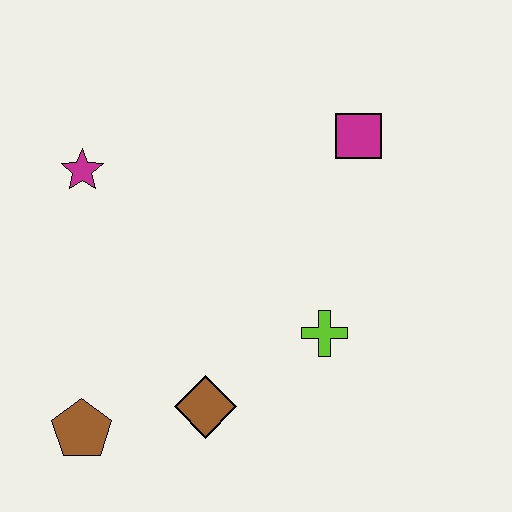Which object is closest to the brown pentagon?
The brown diamond is closest to the brown pentagon.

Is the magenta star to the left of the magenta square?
Yes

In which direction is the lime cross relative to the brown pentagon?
The lime cross is to the right of the brown pentagon.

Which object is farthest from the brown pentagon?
The magenta square is farthest from the brown pentagon.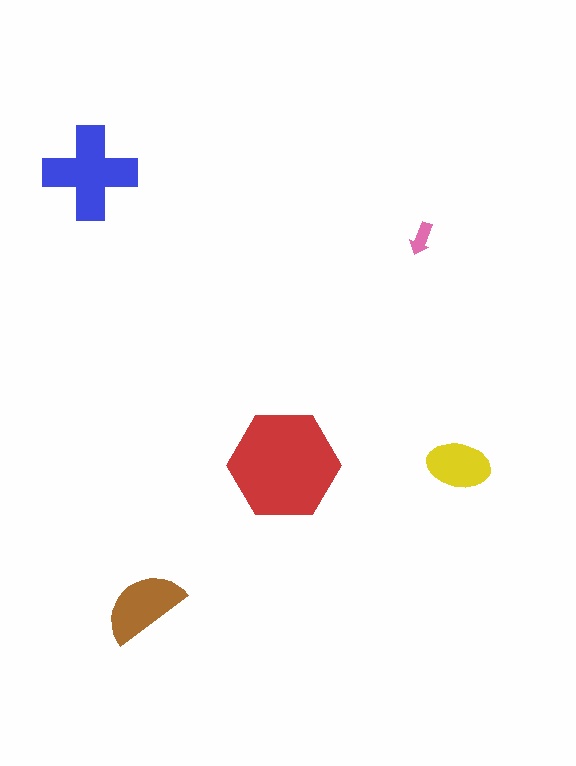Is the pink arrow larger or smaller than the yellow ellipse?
Smaller.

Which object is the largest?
The red hexagon.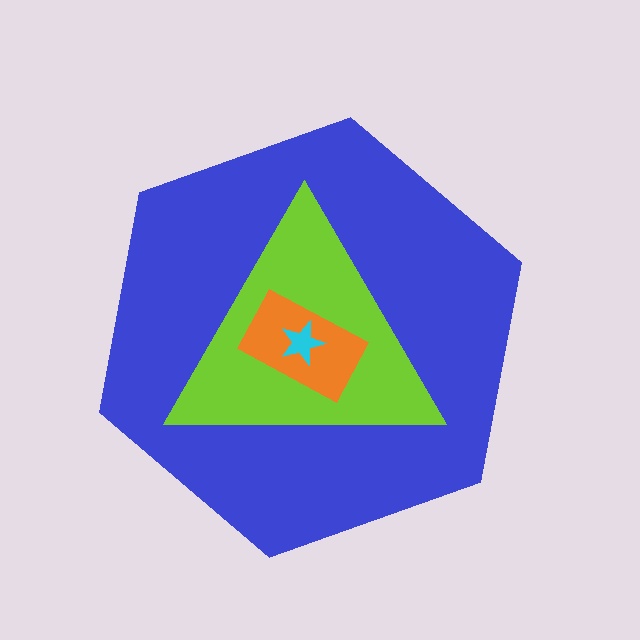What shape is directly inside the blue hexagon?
The lime triangle.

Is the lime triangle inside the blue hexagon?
Yes.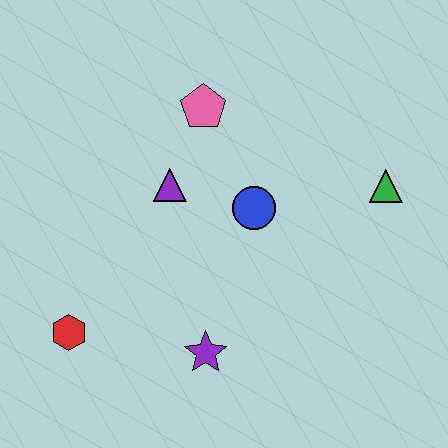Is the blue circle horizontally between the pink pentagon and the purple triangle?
No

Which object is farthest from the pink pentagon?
The red hexagon is farthest from the pink pentagon.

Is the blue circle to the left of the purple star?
No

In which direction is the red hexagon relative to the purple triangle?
The red hexagon is below the purple triangle.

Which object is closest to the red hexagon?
The purple star is closest to the red hexagon.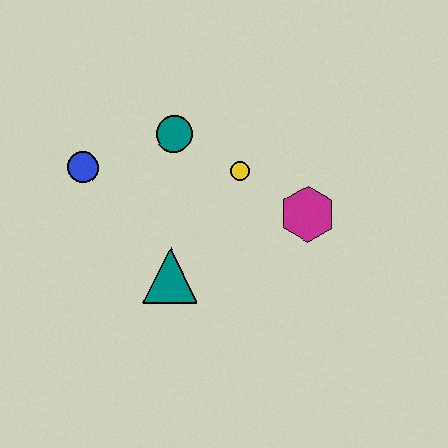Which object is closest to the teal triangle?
The yellow circle is closest to the teal triangle.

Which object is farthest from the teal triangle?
The magenta hexagon is farthest from the teal triangle.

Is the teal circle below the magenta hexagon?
No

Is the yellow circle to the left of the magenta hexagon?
Yes